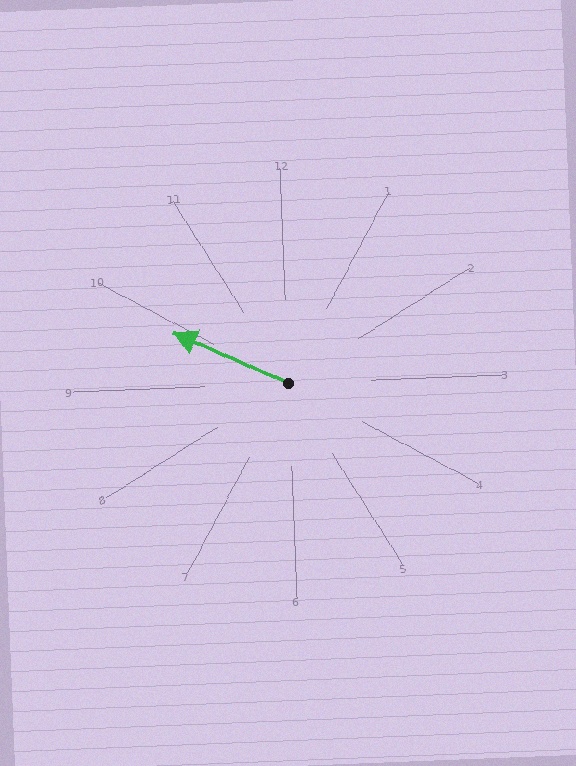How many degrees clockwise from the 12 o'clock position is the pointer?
Approximately 296 degrees.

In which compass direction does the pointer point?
Northwest.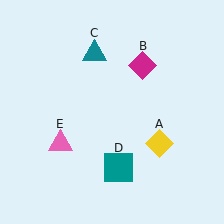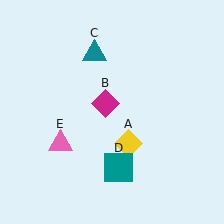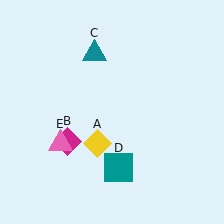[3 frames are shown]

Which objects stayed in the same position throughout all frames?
Teal triangle (object C) and teal square (object D) and pink triangle (object E) remained stationary.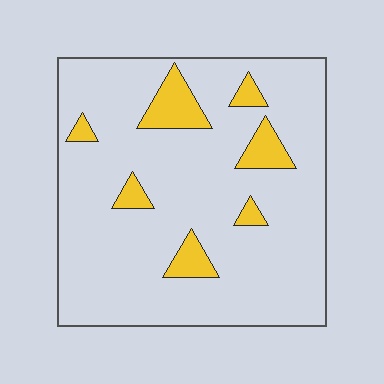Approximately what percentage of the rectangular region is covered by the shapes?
Approximately 10%.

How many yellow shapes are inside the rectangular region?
7.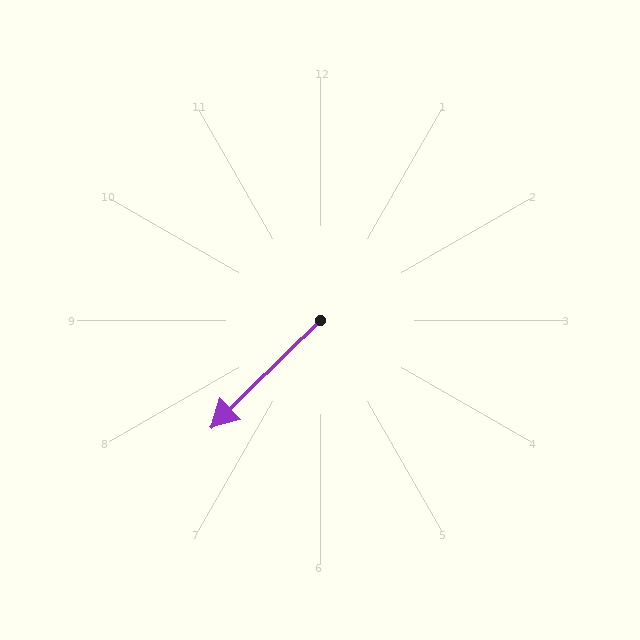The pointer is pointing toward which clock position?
Roughly 8 o'clock.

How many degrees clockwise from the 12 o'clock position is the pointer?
Approximately 226 degrees.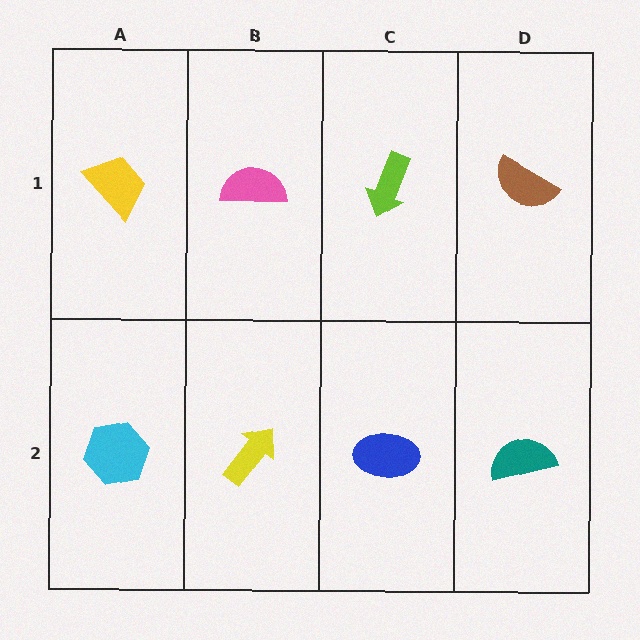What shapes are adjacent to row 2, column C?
A lime arrow (row 1, column C), a yellow arrow (row 2, column B), a teal semicircle (row 2, column D).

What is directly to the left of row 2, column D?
A blue ellipse.